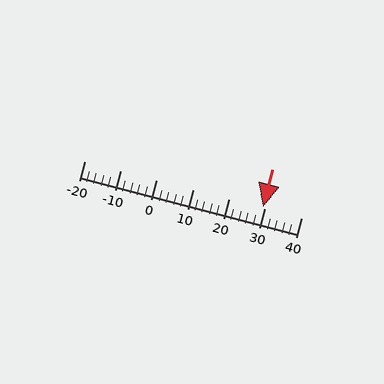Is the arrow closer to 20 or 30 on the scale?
The arrow is closer to 30.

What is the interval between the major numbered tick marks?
The major tick marks are spaced 10 units apart.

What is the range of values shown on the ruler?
The ruler shows values from -20 to 40.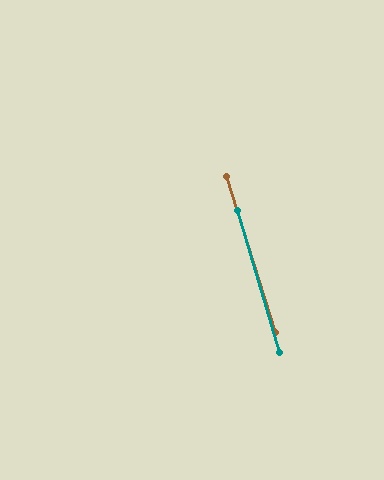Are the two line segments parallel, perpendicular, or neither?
Parallel — their directions differ by only 1.2°.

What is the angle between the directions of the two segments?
Approximately 1 degree.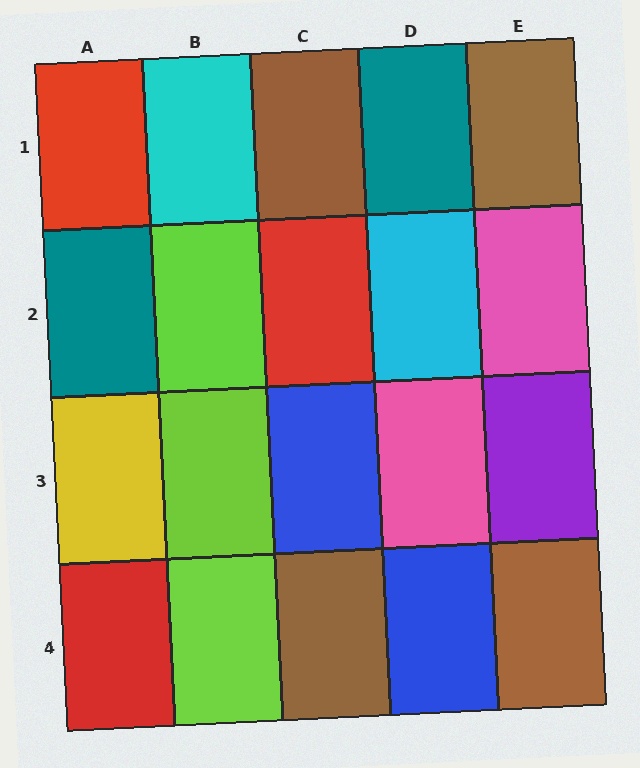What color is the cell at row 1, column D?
Teal.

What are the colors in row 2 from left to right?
Teal, lime, red, cyan, pink.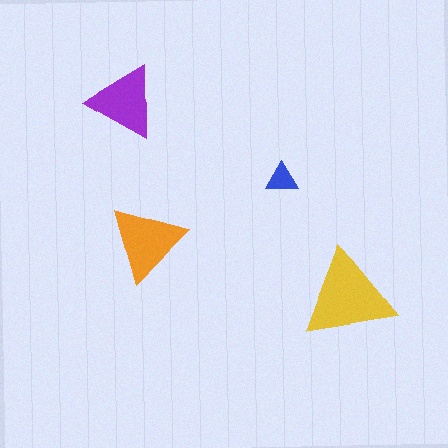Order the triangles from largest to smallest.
the yellow one, the orange one, the purple one, the blue one.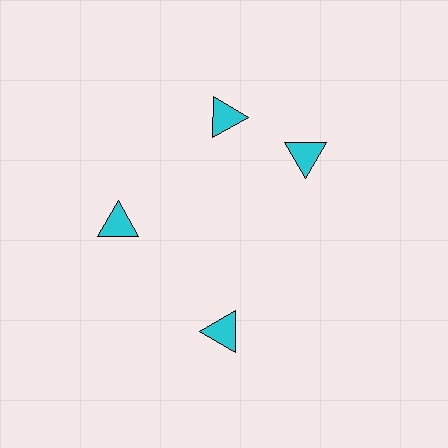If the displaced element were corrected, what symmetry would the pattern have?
It would have 4-fold rotational symmetry — the pattern would map onto itself every 90 degrees.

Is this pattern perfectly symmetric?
No. The 4 cyan triangles are arranged in a ring, but one element near the 3 o'clock position is rotated out of alignment along the ring, breaking the 4-fold rotational symmetry.